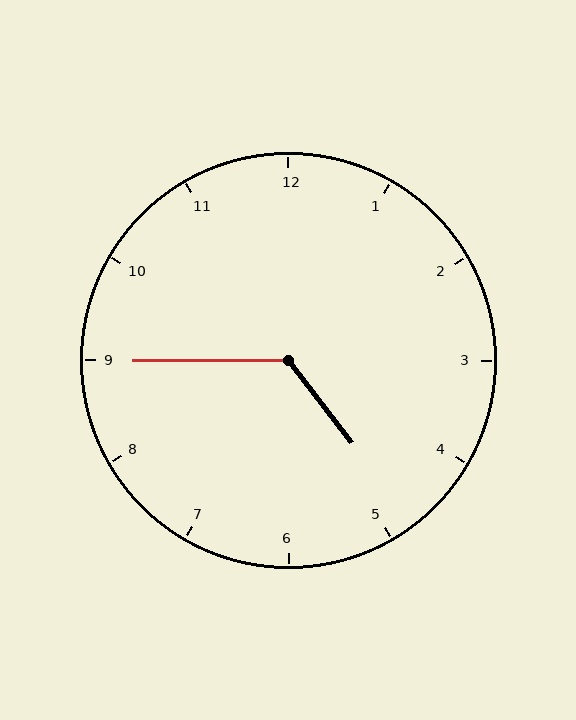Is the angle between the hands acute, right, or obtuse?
It is obtuse.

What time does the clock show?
4:45.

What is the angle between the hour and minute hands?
Approximately 128 degrees.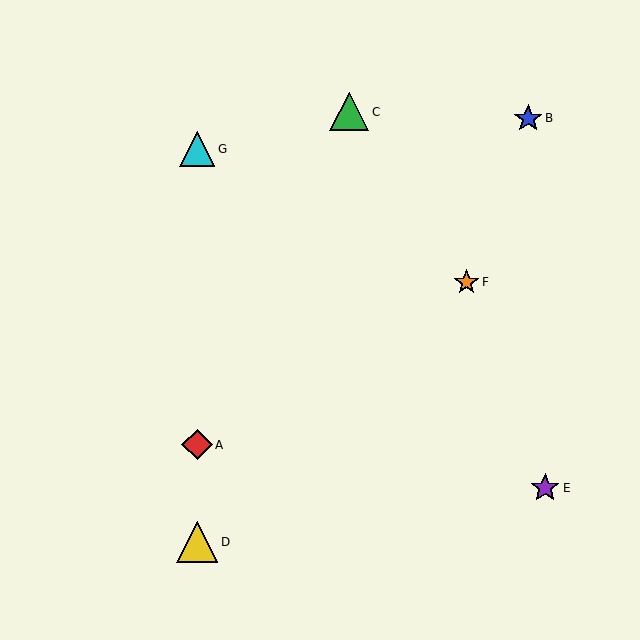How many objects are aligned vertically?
3 objects (A, D, G) are aligned vertically.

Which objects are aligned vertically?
Objects A, D, G are aligned vertically.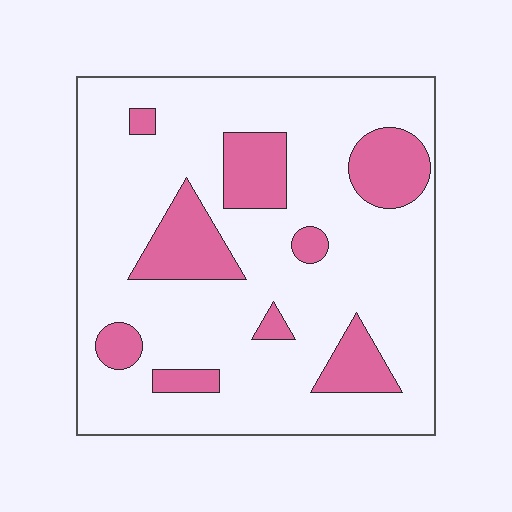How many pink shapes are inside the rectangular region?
9.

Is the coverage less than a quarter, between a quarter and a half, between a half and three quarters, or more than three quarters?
Less than a quarter.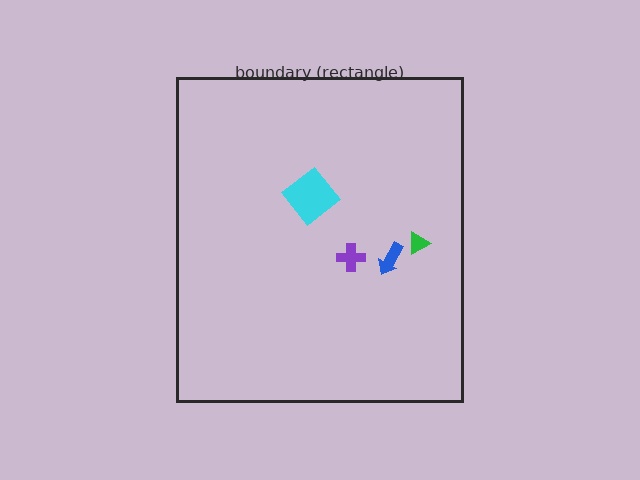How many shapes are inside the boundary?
4 inside, 0 outside.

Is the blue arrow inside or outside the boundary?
Inside.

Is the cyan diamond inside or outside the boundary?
Inside.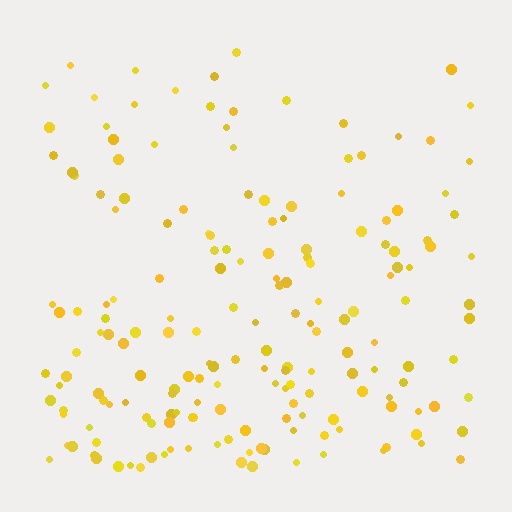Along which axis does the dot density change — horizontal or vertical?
Vertical.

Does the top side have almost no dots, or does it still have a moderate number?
Still a moderate number, just noticeably fewer than the bottom.